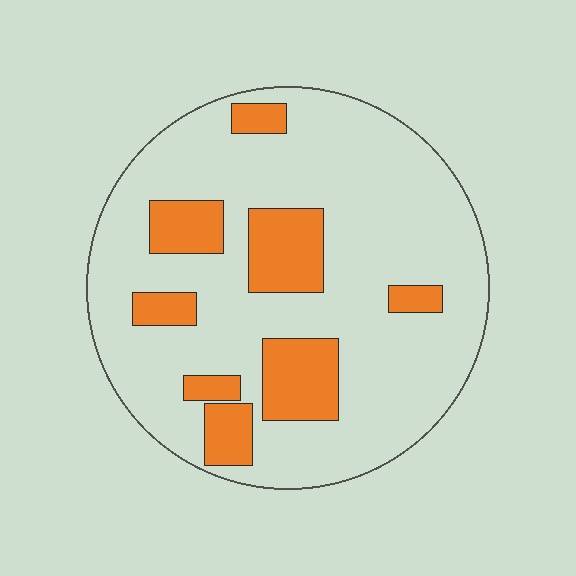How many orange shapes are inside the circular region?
8.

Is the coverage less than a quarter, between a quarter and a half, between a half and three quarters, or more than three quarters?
Less than a quarter.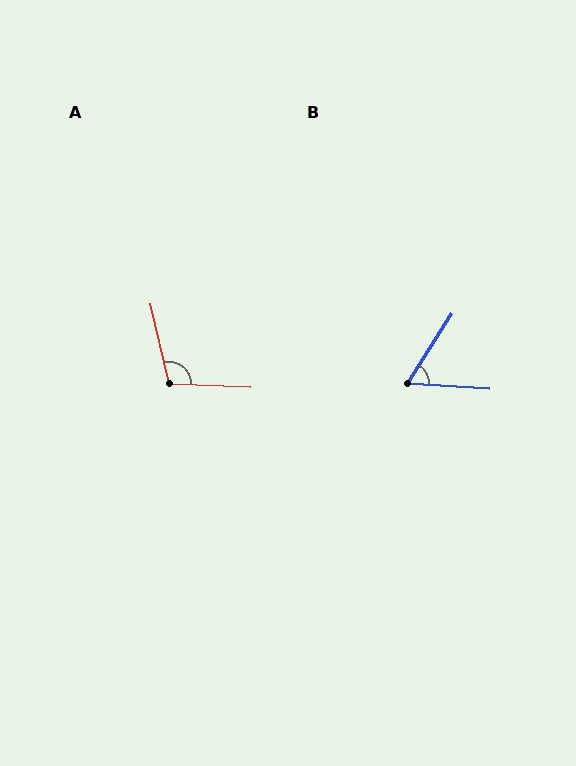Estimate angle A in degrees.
Approximately 105 degrees.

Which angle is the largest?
A, at approximately 105 degrees.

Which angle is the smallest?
B, at approximately 61 degrees.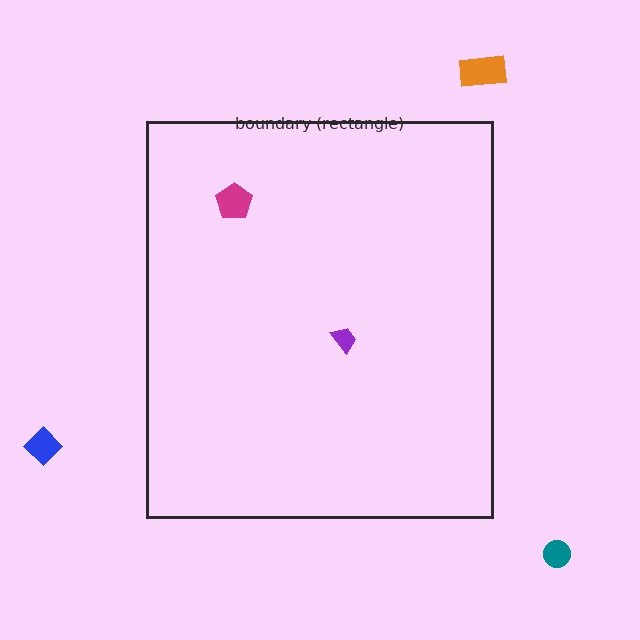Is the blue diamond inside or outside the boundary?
Outside.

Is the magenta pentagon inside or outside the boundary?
Inside.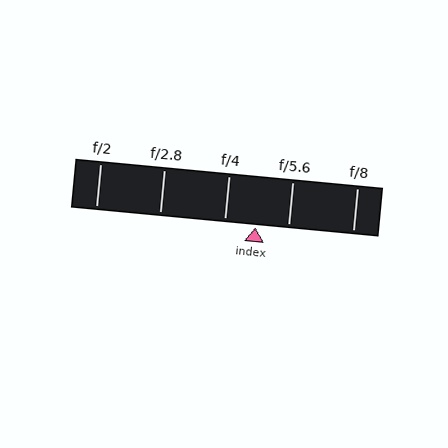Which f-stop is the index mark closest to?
The index mark is closest to f/4.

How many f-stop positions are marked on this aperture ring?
There are 5 f-stop positions marked.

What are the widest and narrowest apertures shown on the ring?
The widest aperture shown is f/2 and the narrowest is f/8.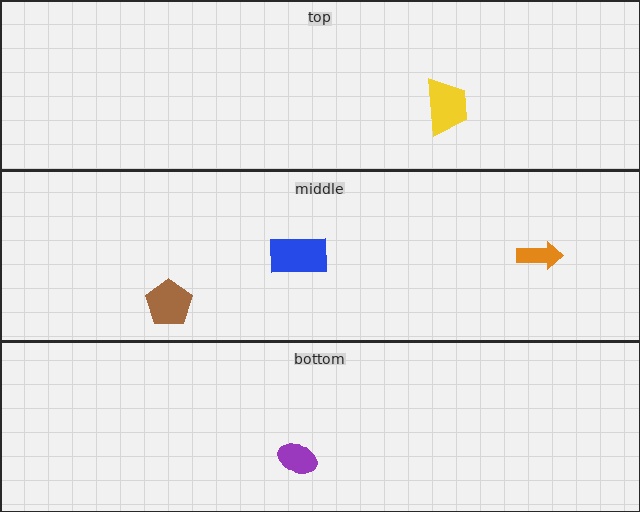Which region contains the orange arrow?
The middle region.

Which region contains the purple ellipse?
The bottom region.